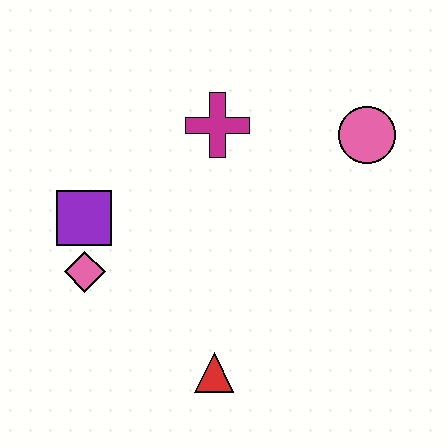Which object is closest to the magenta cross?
The pink circle is closest to the magenta cross.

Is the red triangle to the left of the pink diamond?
No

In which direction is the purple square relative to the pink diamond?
The purple square is above the pink diamond.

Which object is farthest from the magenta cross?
The red triangle is farthest from the magenta cross.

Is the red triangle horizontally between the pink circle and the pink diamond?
Yes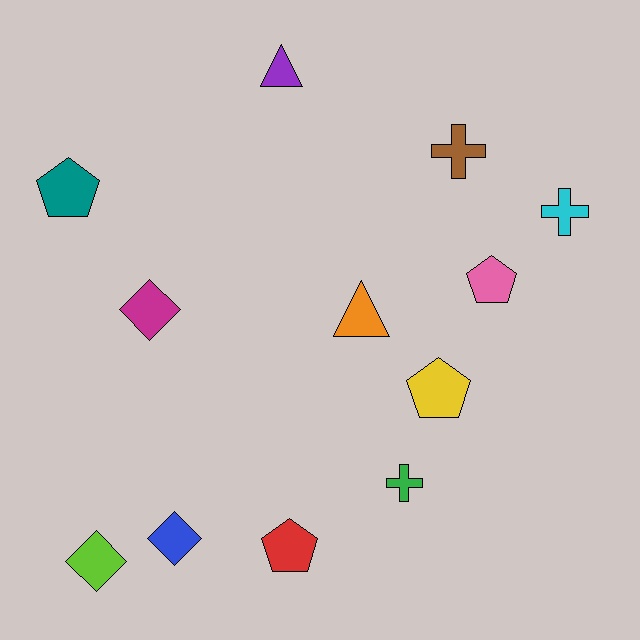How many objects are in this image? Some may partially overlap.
There are 12 objects.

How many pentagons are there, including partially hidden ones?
There are 4 pentagons.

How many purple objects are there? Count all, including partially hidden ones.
There is 1 purple object.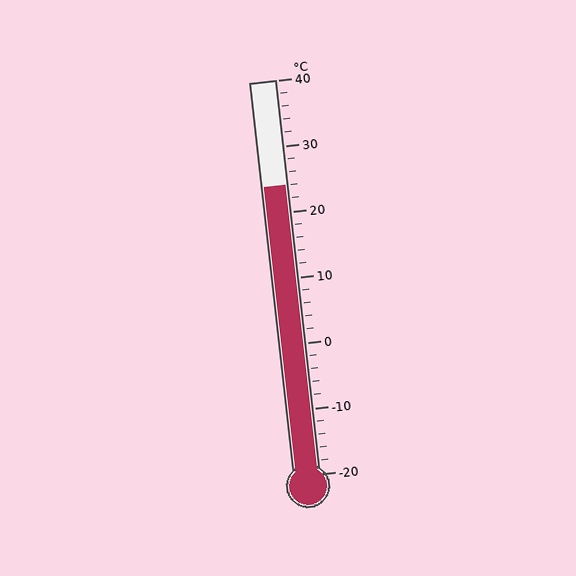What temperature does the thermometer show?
The thermometer shows approximately 24°C.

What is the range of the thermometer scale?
The thermometer scale ranges from -20°C to 40°C.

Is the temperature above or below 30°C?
The temperature is below 30°C.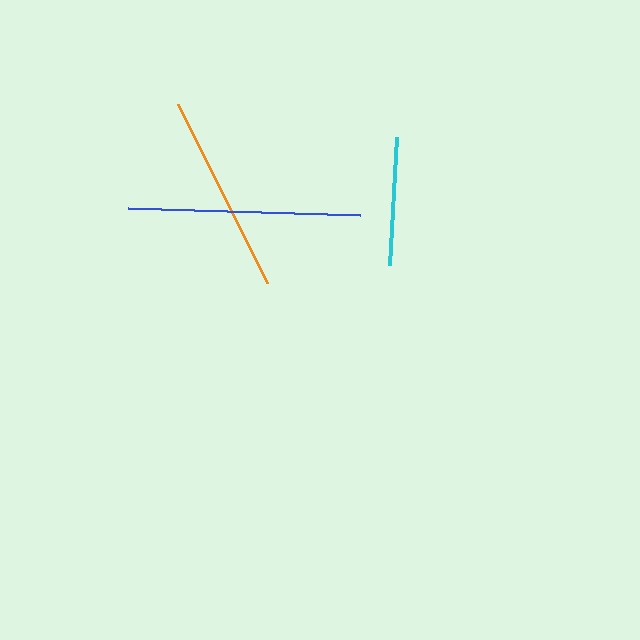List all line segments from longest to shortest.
From longest to shortest: blue, orange, cyan.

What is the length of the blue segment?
The blue segment is approximately 233 pixels long.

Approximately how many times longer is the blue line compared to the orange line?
The blue line is approximately 1.2 times the length of the orange line.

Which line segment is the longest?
The blue line is the longest at approximately 233 pixels.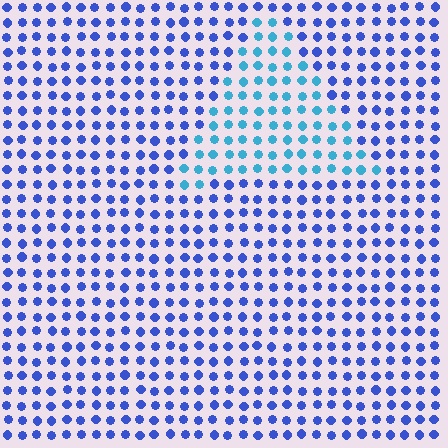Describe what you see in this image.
The image is filled with small blue elements in a uniform arrangement. A triangle-shaped region is visible where the elements are tinted to a slightly different hue, forming a subtle color boundary.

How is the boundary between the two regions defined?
The boundary is defined purely by a slight shift in hue (about 37 degrees). Spacing, size, and orientation are identical on both sides.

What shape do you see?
I see a triangle.